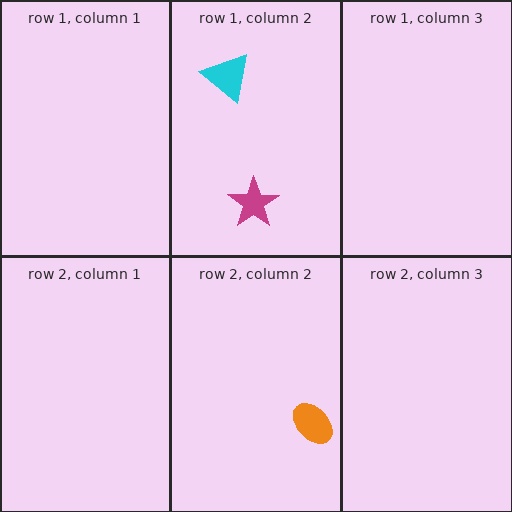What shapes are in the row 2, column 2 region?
The orange ellipse.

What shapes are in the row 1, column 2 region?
The magenta star, the cyan triangle.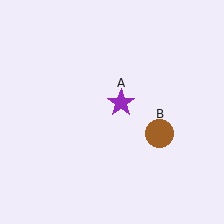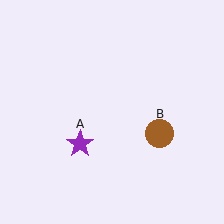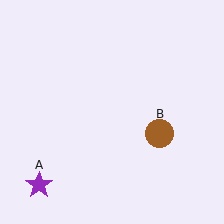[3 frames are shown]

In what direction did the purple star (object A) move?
The purple star (object A) moved down and to the left.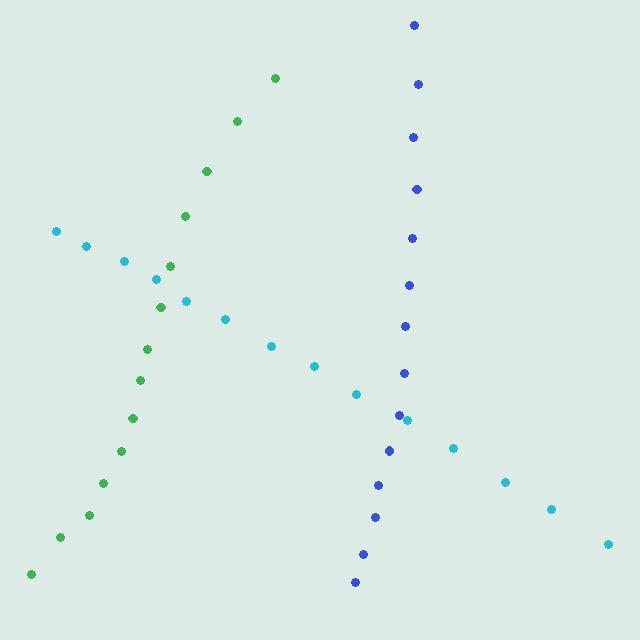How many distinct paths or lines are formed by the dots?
There are 3 distinct paths.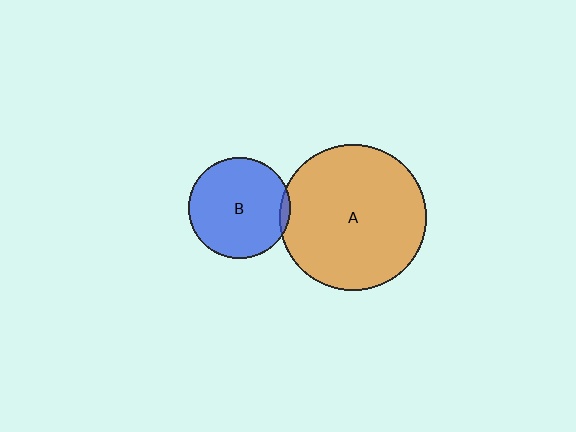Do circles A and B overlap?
Yes.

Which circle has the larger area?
Circle A (orange).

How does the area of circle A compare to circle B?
Approximately 2.1 times.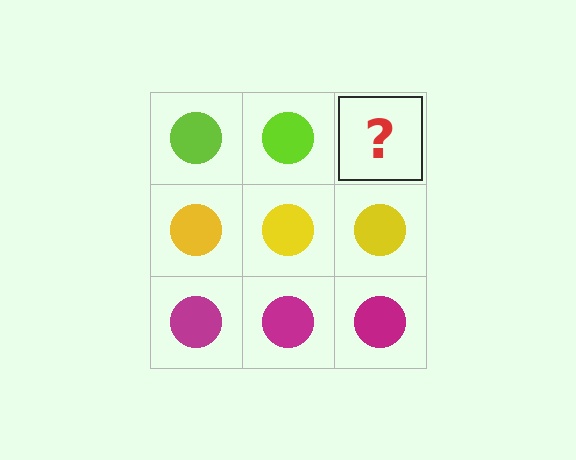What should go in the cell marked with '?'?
The missing cell should contain a lime circle.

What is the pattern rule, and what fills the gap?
The rule is that each row has a consistent color. The gap should be filled with a lime circle.